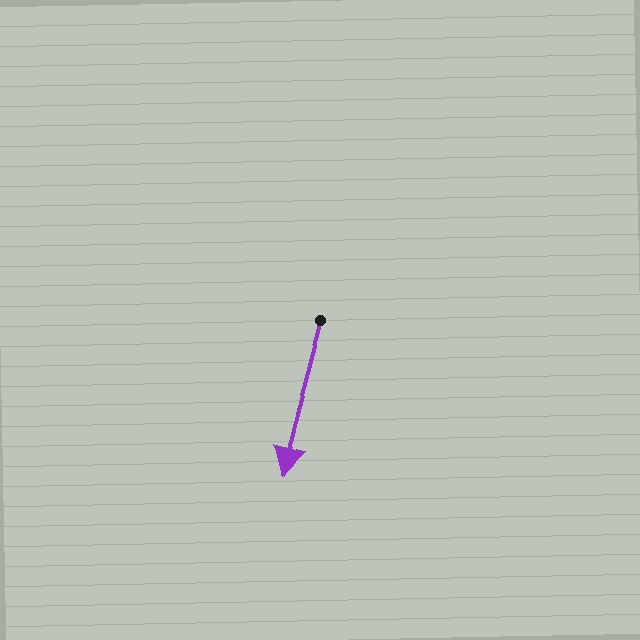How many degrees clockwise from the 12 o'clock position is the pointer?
Approximately 195 degrees.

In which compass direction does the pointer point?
South.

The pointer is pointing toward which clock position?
Roughly 6 o'clock.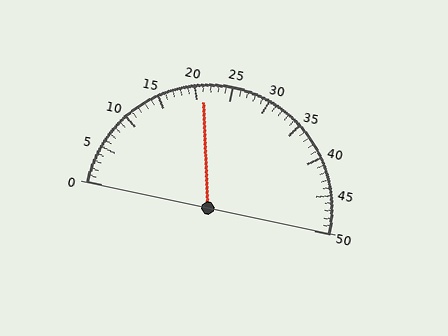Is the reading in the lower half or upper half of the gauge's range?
The reading is in the lower half of the range (0 to 50).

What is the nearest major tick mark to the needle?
The nearest major tick mark is 20.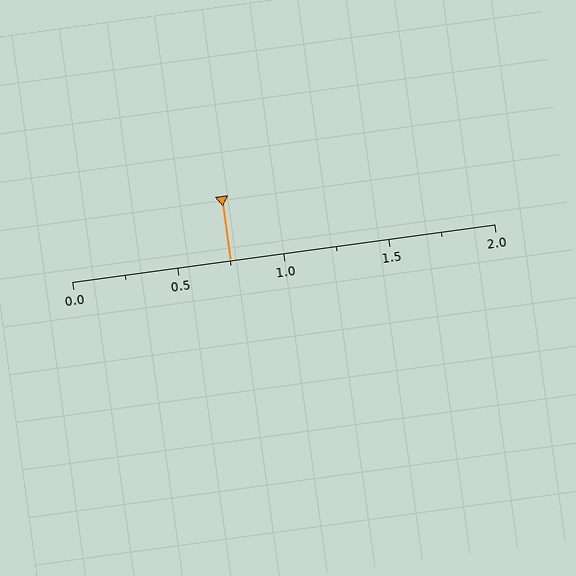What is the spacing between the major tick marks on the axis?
The major ticks are spaced 0.5 apart.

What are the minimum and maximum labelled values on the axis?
The axis runs from 0.0 to 2.0.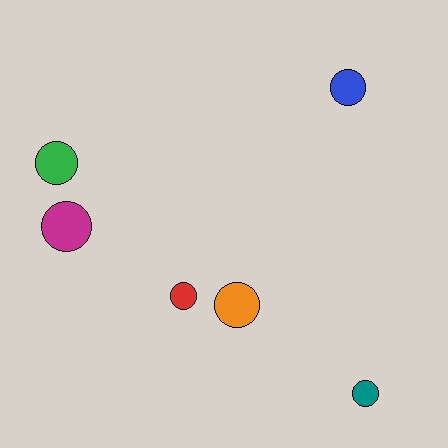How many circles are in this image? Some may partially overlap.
There are 6 circles.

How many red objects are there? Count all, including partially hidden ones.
There is 1 red object.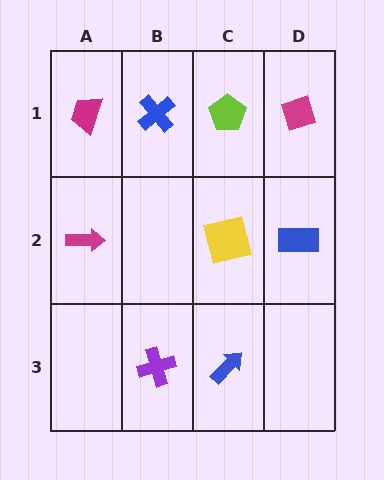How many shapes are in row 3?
2 shapes.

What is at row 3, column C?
A blue arrow.